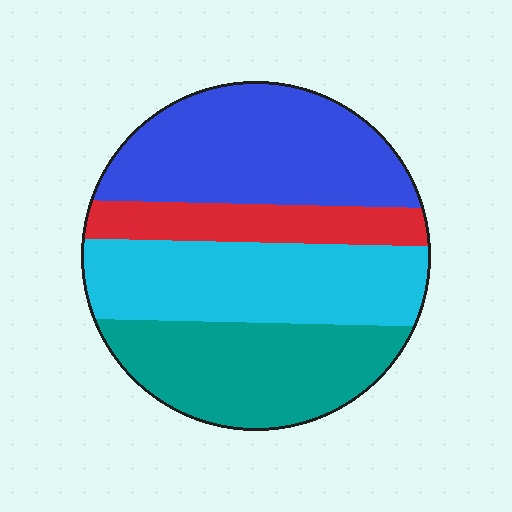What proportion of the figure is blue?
Blue takes up about one third (1/3) of the figure.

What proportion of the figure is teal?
Teal covers about 25% of the figure.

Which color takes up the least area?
Red, at roughly 15%.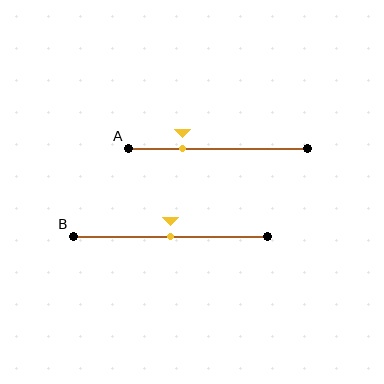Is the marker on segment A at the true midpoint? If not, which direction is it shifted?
No, the marker on segment A is shifted to the left by about 19% of the segment length.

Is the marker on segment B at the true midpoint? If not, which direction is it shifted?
Yes, the marker on segment B is at the true midpoint.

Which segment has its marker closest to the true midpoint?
Segment B has its marker closest to the true midpoint.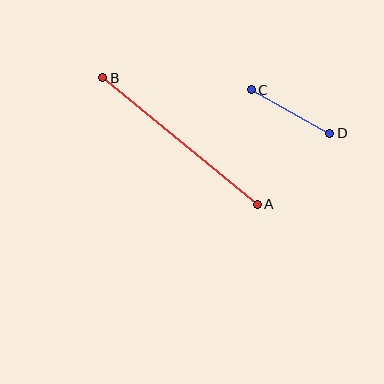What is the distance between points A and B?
The distance is approximately 199 pixels.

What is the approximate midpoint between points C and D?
The midpoint is at approximately (290, 111) pixels.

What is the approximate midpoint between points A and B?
The midpoint is at approximately (180, 141) pixels.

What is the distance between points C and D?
The distance is approximately 90 pixels.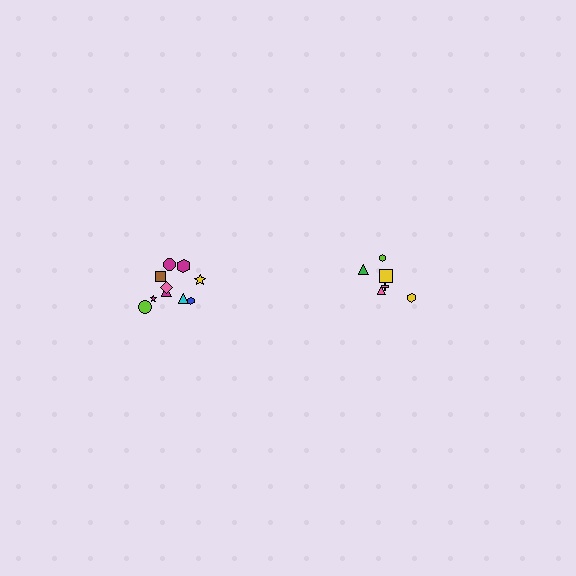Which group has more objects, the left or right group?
The left group.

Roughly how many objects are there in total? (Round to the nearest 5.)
Roughly 15 objects in total.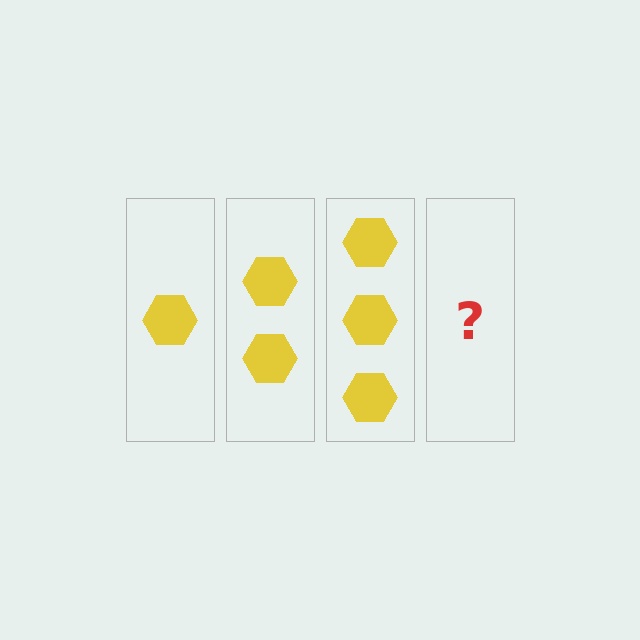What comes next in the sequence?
The next element should be 4 hexagons.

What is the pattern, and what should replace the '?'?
The pattern is that each step adds one more hexagon. The '?' should be 4 hexagons.